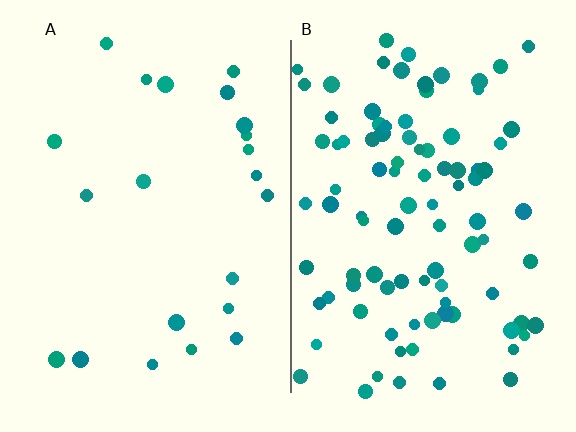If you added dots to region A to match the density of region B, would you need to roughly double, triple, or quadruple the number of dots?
Approximately quadruple.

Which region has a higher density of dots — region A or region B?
B (the right).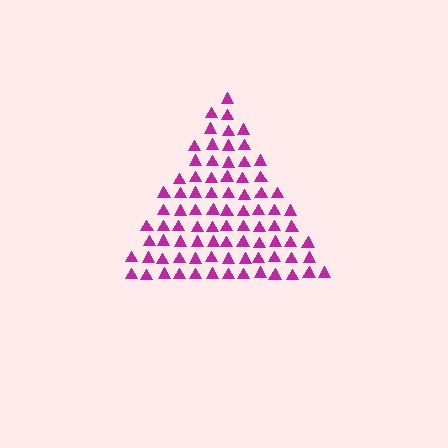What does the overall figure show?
The overall figure shows a triangle.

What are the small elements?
The small elements are triangles.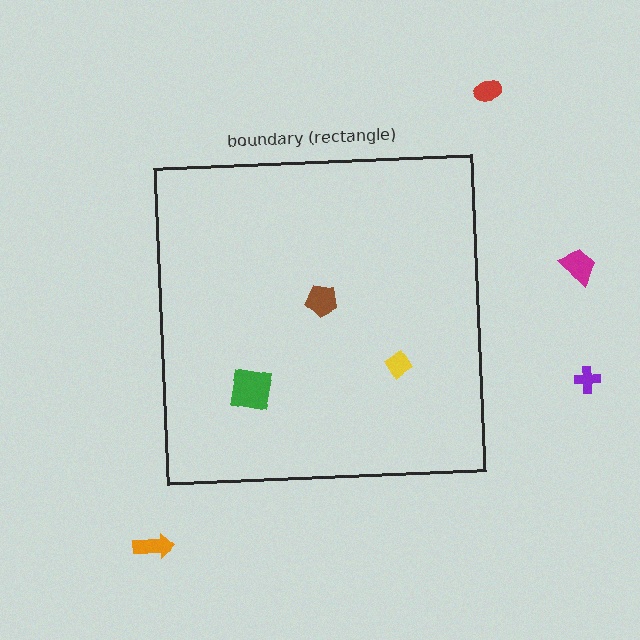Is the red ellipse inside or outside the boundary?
Outside.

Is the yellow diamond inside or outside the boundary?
Inside.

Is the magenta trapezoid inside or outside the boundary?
Outside.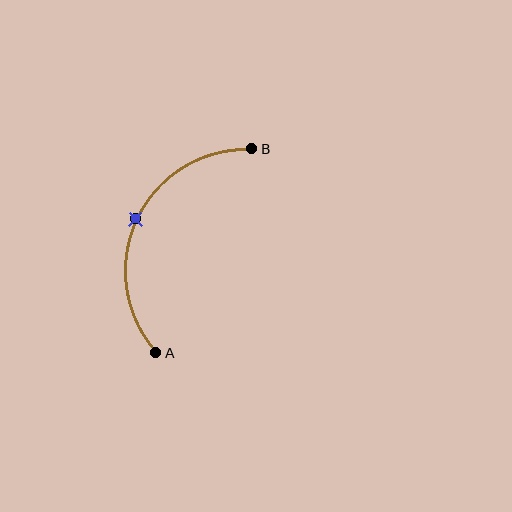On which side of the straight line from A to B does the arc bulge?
The arc bulges to the left of the straight line connecting A and B.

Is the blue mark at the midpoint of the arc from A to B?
Yes. The blue mark lies on the arc at equal arc-length from both A and B — it is the arc midpoint.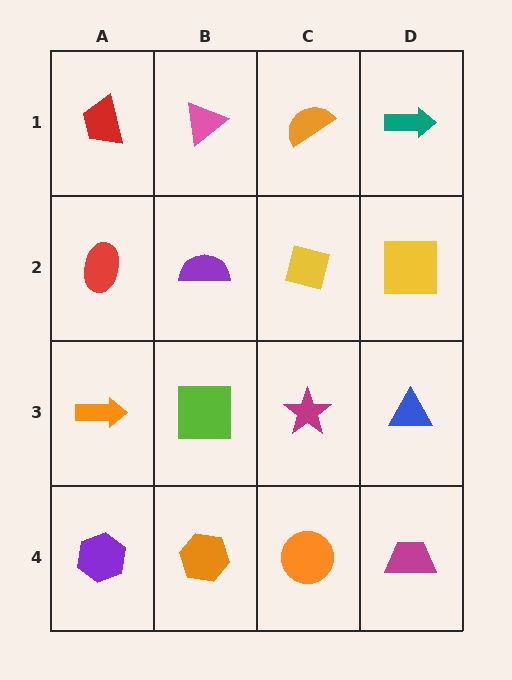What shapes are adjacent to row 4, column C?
A magenta star (row 3, column C), an orange hexagon (row 4, column B), a magenta trapezoid (row 4, column D).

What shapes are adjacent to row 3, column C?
A yellow diamond (row 2, column C), an orange circle (row 4, column C), a lime square (row 3, column B), a blue triangle (row 3, column D).